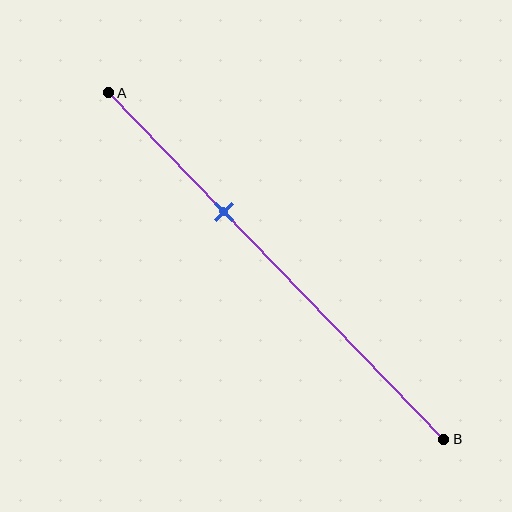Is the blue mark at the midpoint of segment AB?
No, the mark is at about 35% from A, not at the 50% midpoint.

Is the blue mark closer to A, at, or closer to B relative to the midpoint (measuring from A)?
The blue mark is closer to point A than the midpoint of segment AB.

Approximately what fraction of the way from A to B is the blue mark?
The blue mark is approximately 35% of the way from A to B.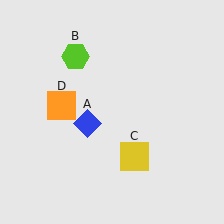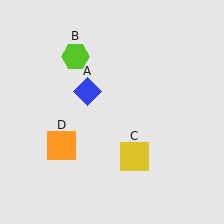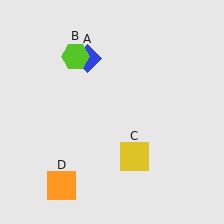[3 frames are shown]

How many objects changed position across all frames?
2 objects changed position: blue diamond (object A), orange square (object D).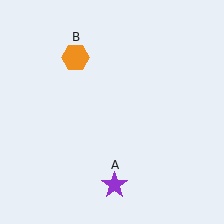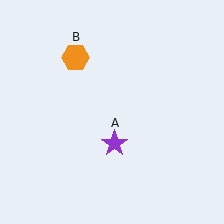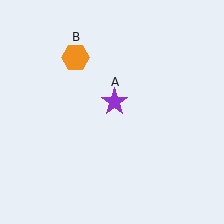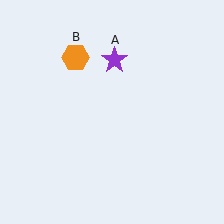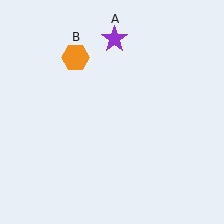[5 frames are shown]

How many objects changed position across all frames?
1 object changed position: purple star (object A).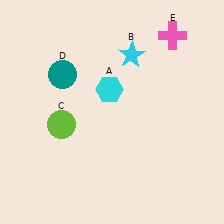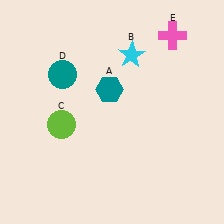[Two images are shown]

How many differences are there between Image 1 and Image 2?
There is 1 difference between the two images.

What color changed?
The hexagon (A) changed from cyan in Image 1 to teal in Image 2.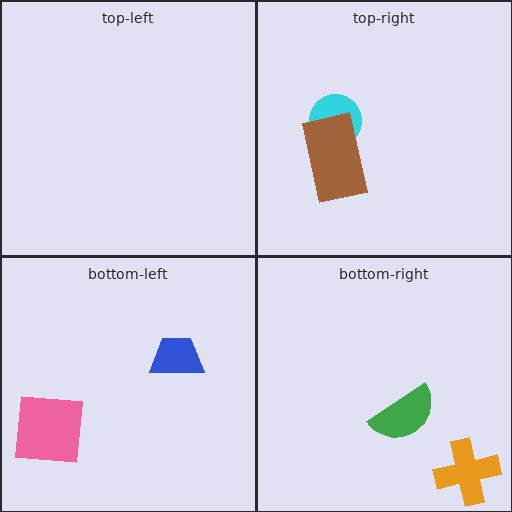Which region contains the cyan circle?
The top-right region.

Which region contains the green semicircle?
The bottom-right region.